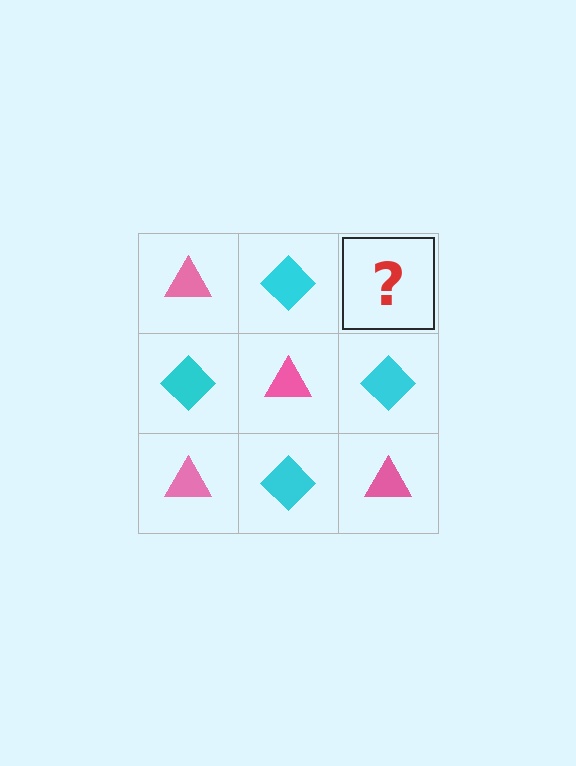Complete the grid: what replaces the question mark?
The question mark should be replaced with a pink triangle.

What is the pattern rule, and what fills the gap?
The rule is that it alternates pink triangle and cyan diamond in a checkerboard pattern. The gap should be filled with a pink triangle.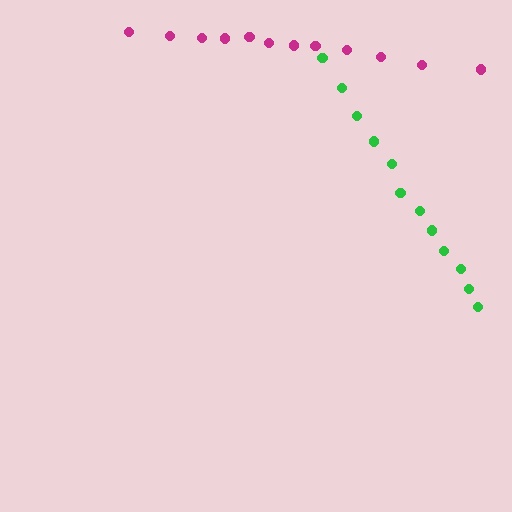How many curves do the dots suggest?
There are 2 distinct paths.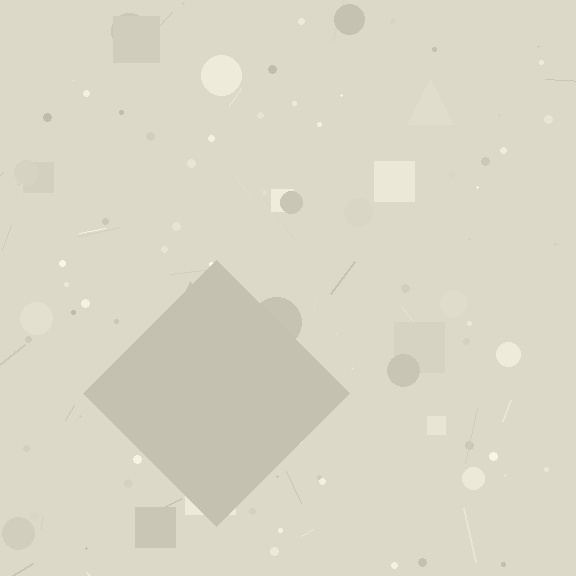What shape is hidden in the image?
A diamond is hidden in the image.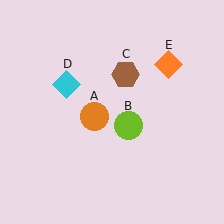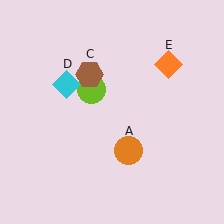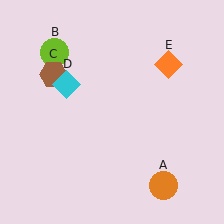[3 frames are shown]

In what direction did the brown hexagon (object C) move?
The brown hexagon (object C) moved left.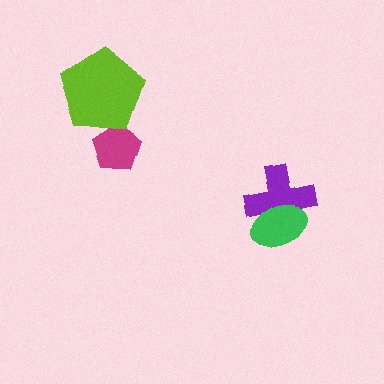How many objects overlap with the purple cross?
1 object overlaps with the purple cross.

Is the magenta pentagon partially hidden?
Yes, it is partially covered by another shape.